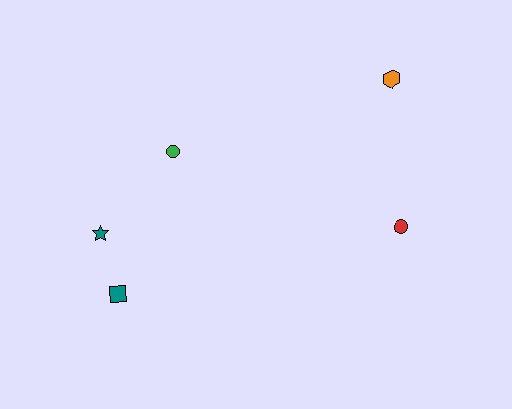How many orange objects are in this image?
There is 1 orange object.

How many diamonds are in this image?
There are no diamonds.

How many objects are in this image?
There are 5 objects.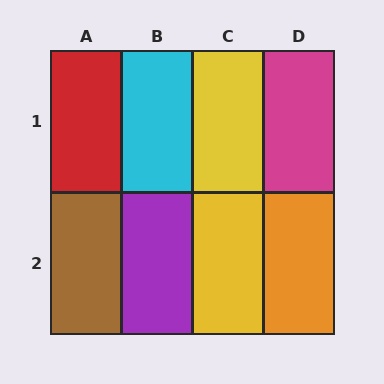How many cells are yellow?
2 cells are yellow.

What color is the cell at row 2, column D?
Orange.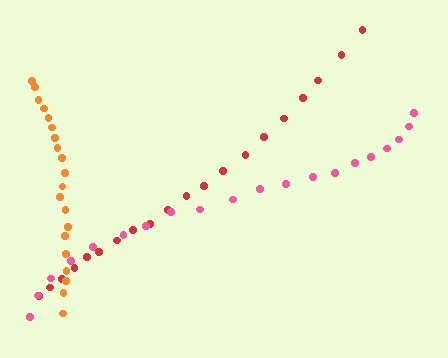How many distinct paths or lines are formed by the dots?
There are 3 distinct paths.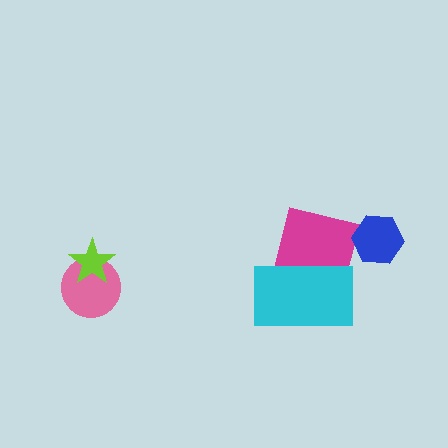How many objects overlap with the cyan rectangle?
1 object overlaps with the cyan rectangle.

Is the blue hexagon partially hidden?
No, no other shape covers it.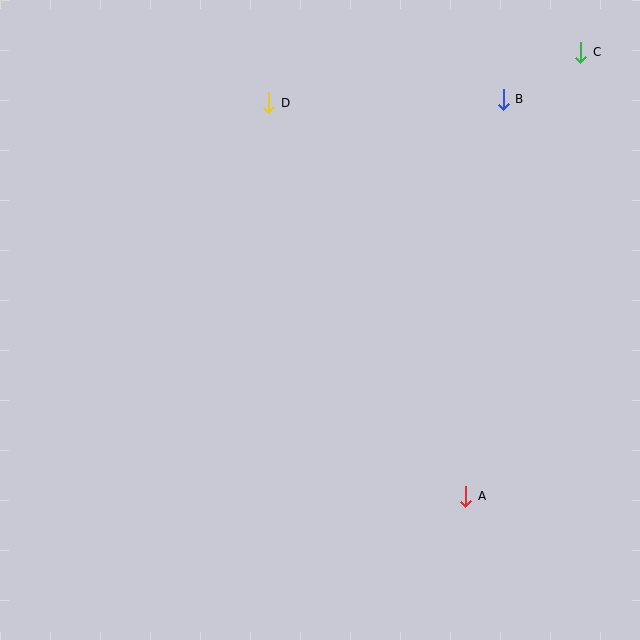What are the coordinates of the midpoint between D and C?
The midpoint between D and C is at (425, 78).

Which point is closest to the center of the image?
Point D at (269, 103) is closest to the center.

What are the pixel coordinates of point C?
Point C is at (581, 52).